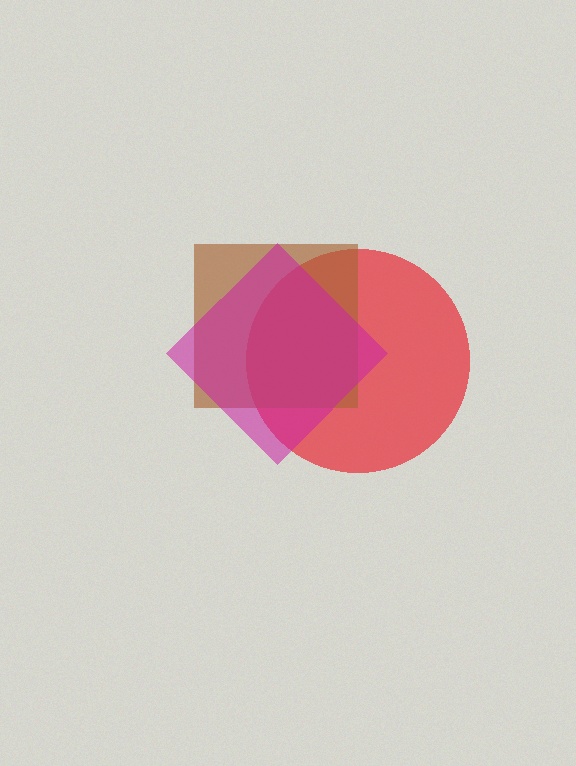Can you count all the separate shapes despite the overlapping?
Yes, there are 3 separate shapes.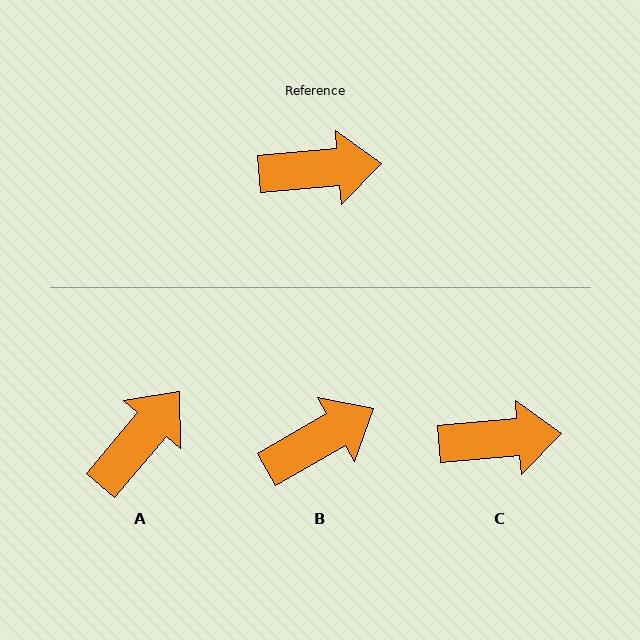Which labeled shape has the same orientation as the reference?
C.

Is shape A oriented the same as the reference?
No, it is off by about 45 degrees.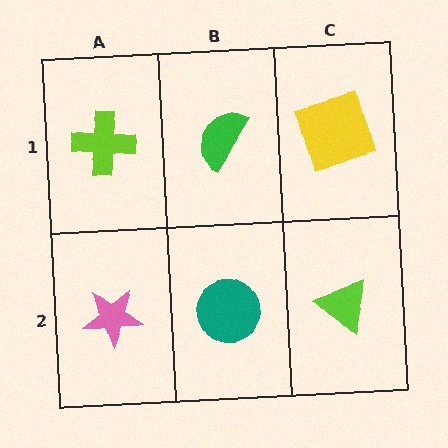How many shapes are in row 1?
3 shapes.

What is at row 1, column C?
A yellow square.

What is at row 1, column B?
A green semicircle.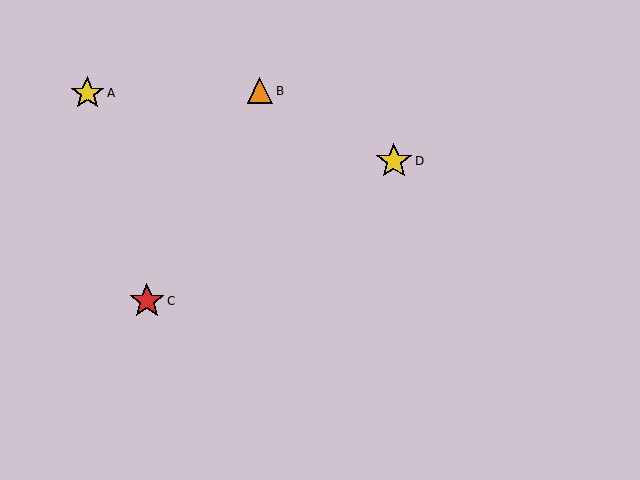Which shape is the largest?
The yellow star (labeled D) is the largest.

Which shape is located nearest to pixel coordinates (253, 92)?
The orange triangle (labeled B) at (260, 91) is nearest to that location.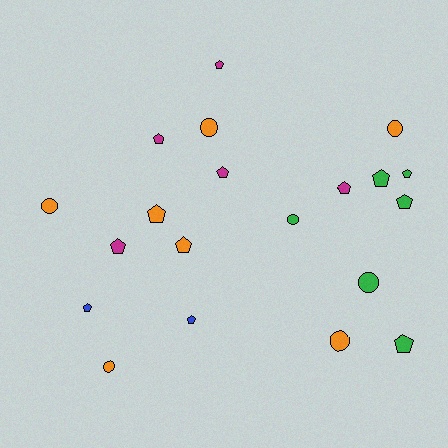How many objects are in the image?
There are 20 objects.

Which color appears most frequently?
Orange, with 7 objects.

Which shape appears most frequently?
Pentagon, with 13 objects.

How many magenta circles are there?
There are no magenta circles.